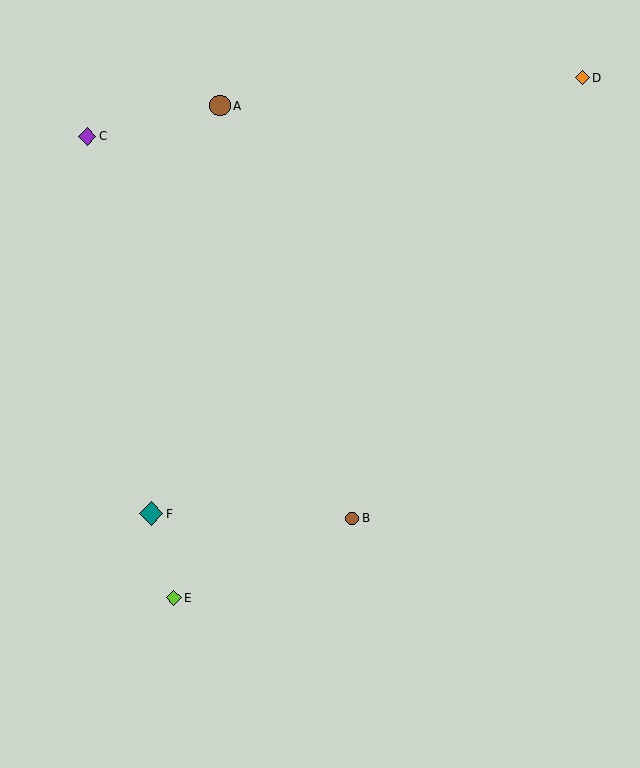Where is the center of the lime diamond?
The center of the lime diamond is at (174, 598).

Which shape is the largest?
The teal diamond (labeled F) is the largest.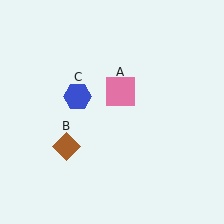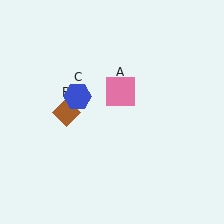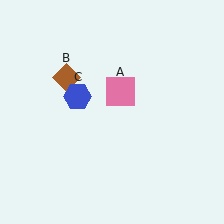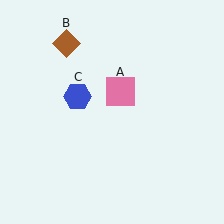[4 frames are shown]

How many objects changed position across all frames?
1 object changed position: brown diamond (object B).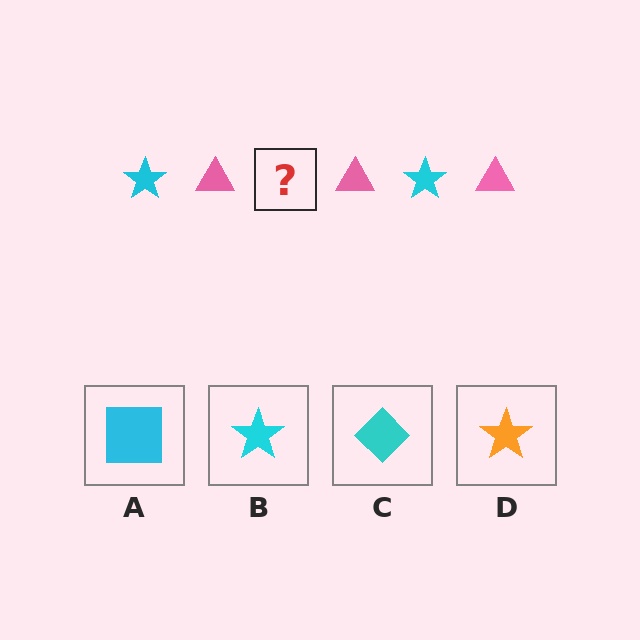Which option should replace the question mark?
Option B.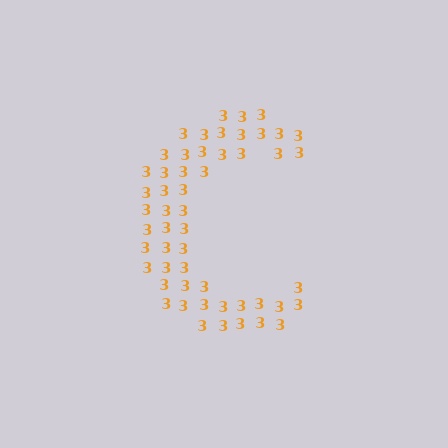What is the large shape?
The large shape is the letter C.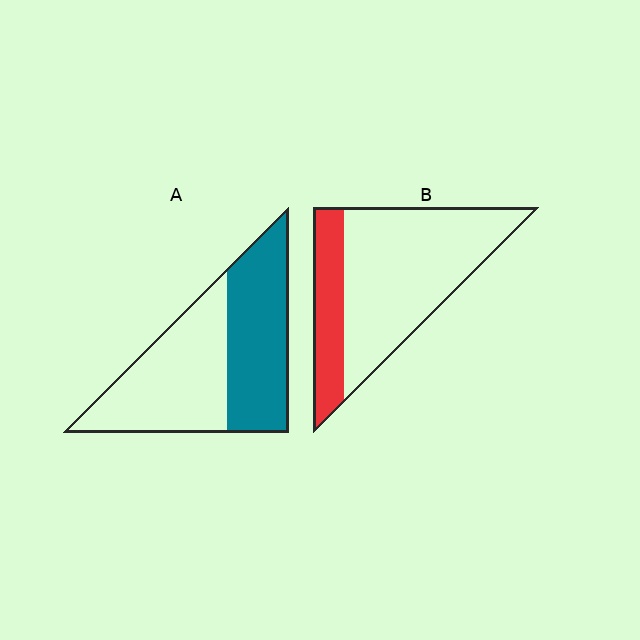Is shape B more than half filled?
No.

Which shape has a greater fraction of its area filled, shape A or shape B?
Shape A.